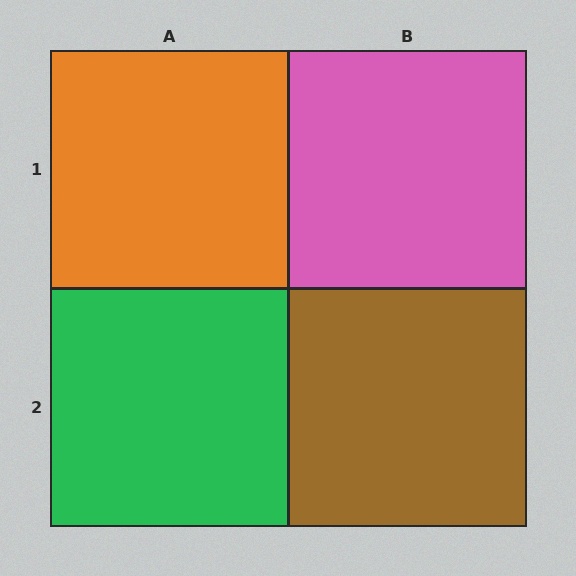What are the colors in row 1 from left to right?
Orange, pink.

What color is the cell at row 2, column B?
Brown.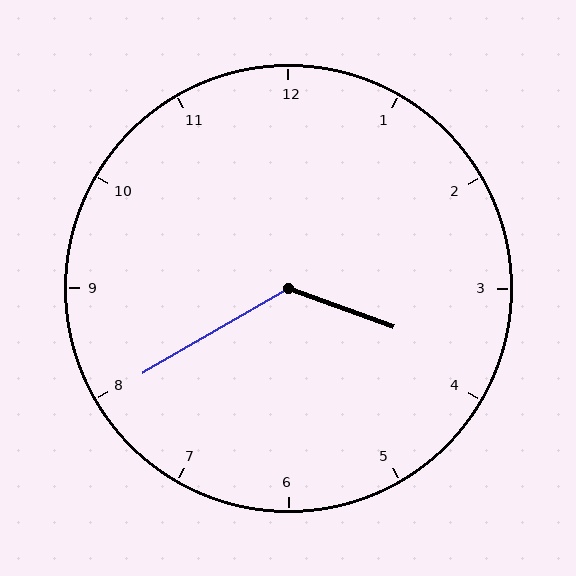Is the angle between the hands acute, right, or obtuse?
It is obtuse.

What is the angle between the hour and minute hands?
Approximately 130 degrees.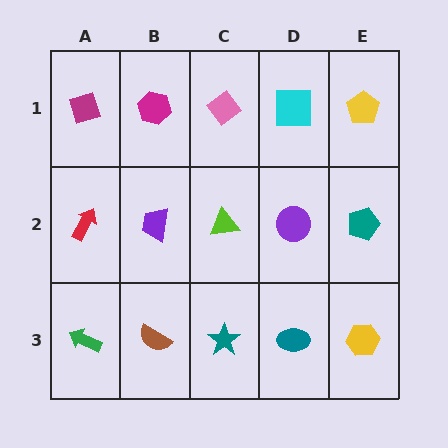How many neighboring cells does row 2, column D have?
4.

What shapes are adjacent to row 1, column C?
A lime triangle (row 2, column C), a magenta hexagon (row 1, column B), a cyan square (row 1, column D).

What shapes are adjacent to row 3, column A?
A red arrow (row 2, column A), a brown semicircle (row 3, column B).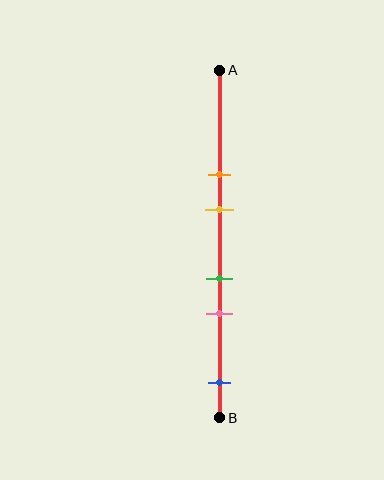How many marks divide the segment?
There are 5 marks dividing the segment.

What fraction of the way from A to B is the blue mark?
The blue mark is approximately 90% (0.9) of the way from A to B.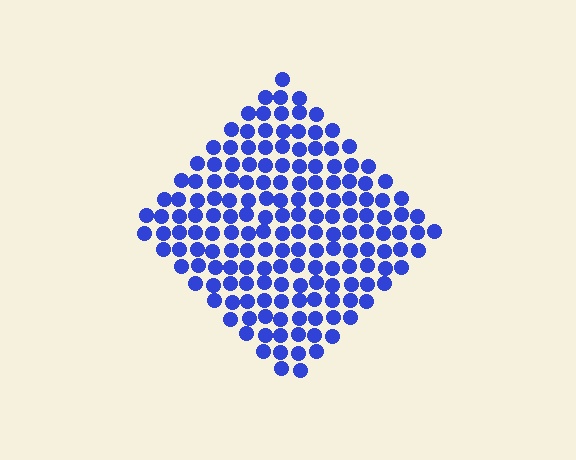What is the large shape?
The large shape is a diamond.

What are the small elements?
The small elements are circles.